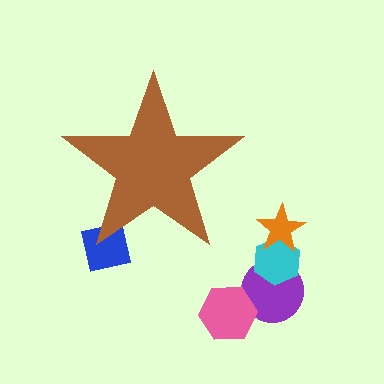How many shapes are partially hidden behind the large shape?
1 shape is partially hidden.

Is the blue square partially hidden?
Yes, the blue square is partially hidden behind the brown star.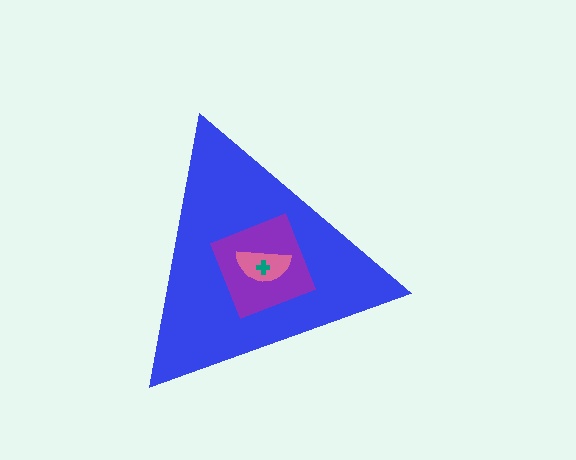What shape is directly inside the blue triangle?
The purple square.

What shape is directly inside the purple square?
The pink semicircle.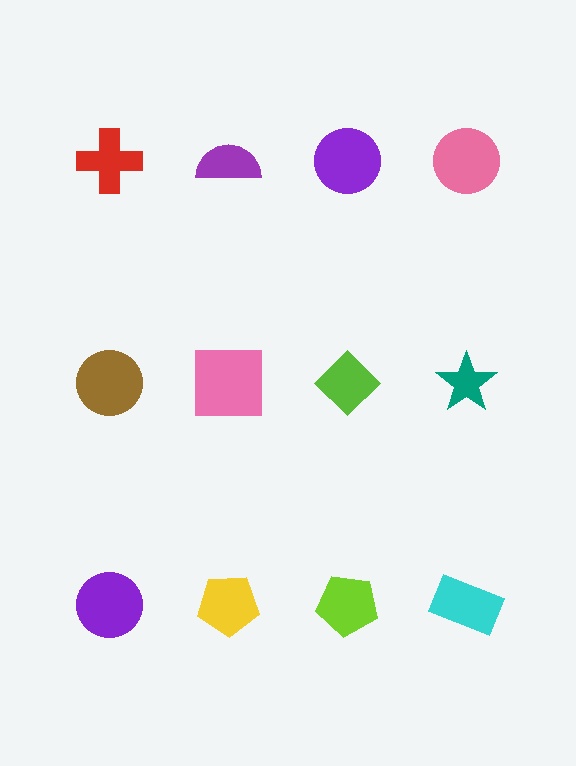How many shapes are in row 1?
4 shapes.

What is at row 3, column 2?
A yellow pentagon.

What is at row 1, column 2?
A purple semicircle.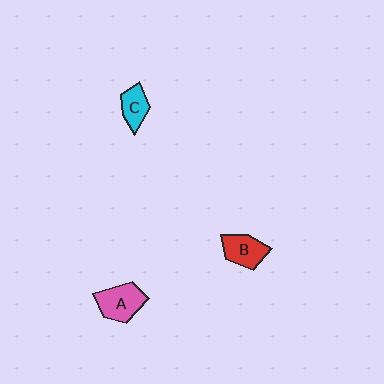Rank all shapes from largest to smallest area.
From largest to smallest: A (pink), B (red), C (cyan).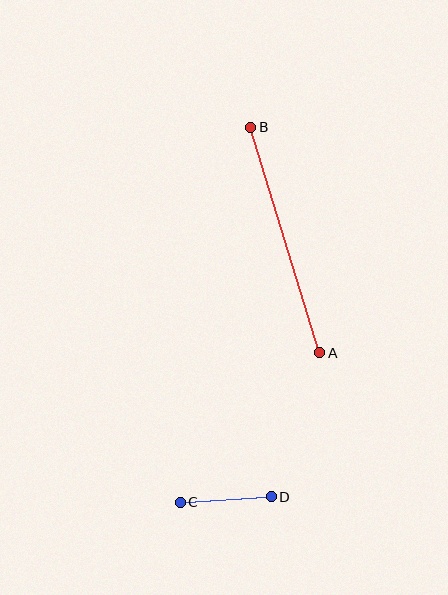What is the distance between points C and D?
The distance is approximately 91 pixels.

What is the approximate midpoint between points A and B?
The midpoint is at approximately (285, 240) pixels.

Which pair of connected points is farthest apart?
Points A and B are farthest apart.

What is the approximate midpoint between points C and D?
The midpoint is at approximately (226, 499) pixels.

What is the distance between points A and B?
The distance is approximately 236 pixels.